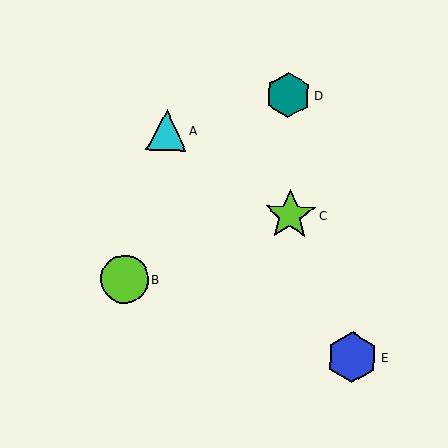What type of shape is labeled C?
Shape C is a lime star.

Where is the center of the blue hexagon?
The center of the blue hexagon is at (352, 357).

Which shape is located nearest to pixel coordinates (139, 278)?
The lime circle (labeled B) at (124, 279) is nearest to that location.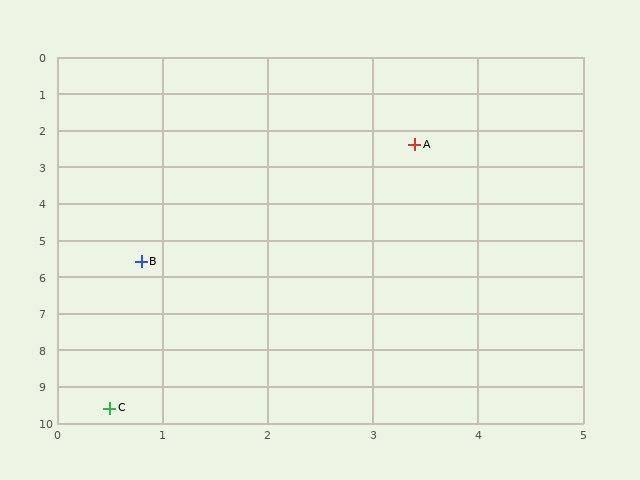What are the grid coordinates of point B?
Point B is at approximately (0.8, 5.6).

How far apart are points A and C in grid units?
Points A and C are about 7.8 grid units apart.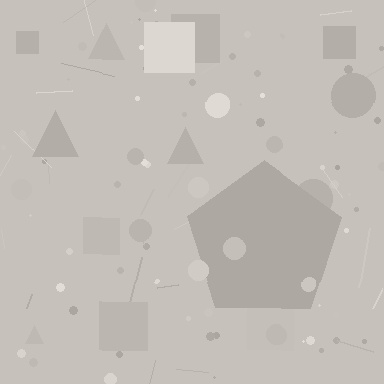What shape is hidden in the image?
A pentagon is hidden in the image.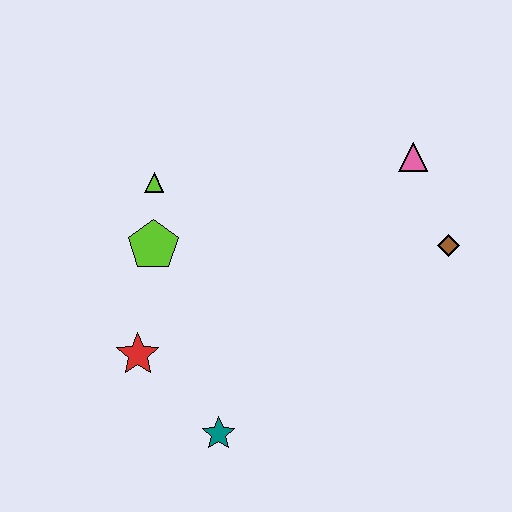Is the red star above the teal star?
Yes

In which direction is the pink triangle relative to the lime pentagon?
The pink triangle is to the right of the lime pentagon.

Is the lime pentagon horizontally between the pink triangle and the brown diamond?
No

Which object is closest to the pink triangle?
The brown diamond is closest to the pink triangle.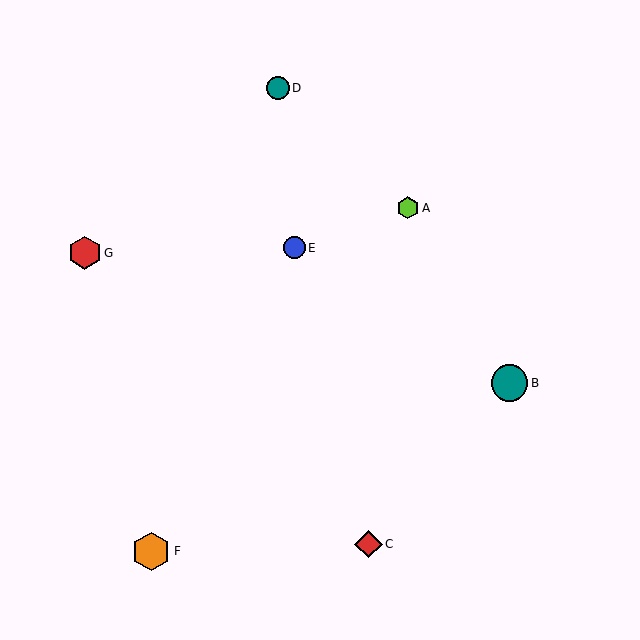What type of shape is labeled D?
Shape D is a teal circle.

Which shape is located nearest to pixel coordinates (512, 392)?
The teal circle (labeled B) at (510, 383) is nearest to that location.